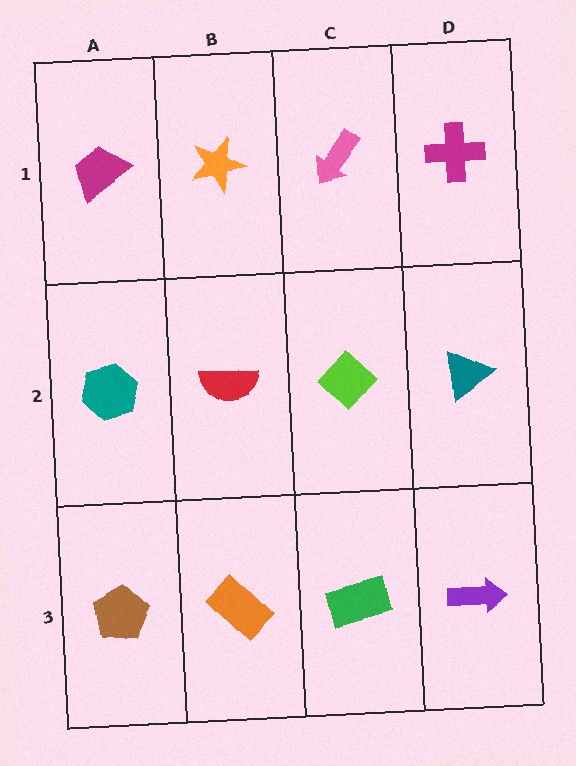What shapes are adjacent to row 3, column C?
A lime diamond (row 2, column C), an orange rectangle (row 3, column B), a purple arrow (row 3, column D).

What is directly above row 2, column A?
A magenta trapezoid.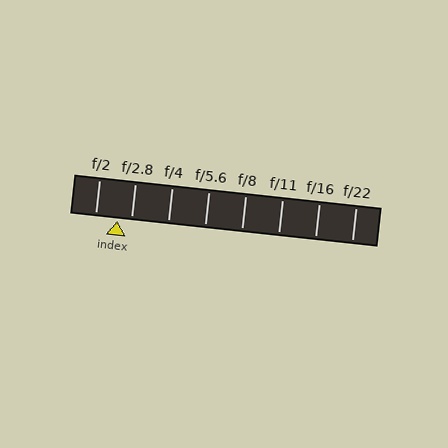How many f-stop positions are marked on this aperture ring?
There are 8 f-stop positions marked.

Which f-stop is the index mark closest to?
The index mark is closest to f/2.8.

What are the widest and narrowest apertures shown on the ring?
The widest aperture shown is f/2 and the narrowest is f/22.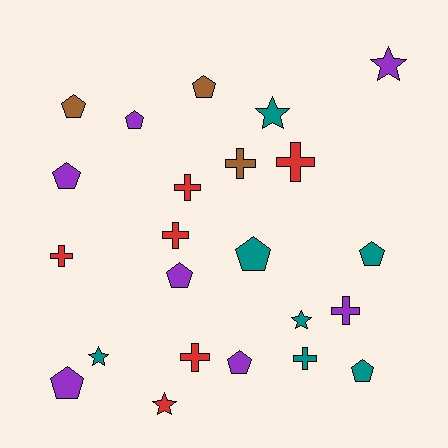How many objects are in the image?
There are 23 objects.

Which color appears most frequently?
Purple, with 7 objects.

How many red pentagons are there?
There are no red pentagons.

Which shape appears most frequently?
Pentagon, with 10 objects.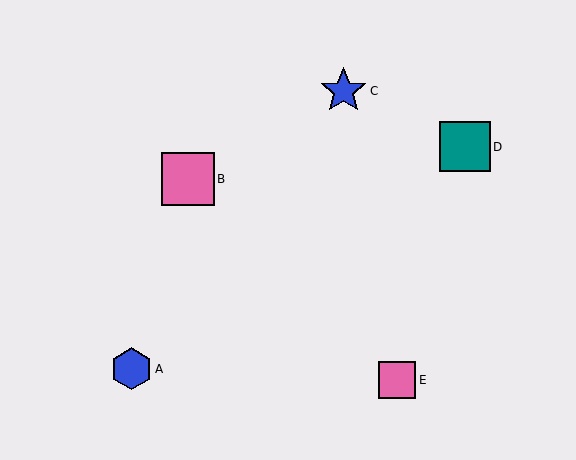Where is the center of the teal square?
The center of the teal square is at (465, 147).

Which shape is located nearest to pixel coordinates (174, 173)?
The pink square (labeled B) at (188, 179) is nearest to that location.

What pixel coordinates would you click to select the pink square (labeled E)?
Click at (397, 380) to select the pink square E.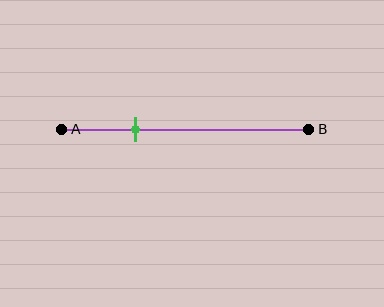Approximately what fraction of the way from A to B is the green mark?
The green mark is approximately 30% of the way from A to B.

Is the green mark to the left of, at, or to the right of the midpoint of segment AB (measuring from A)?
The green mark is to the left of the midpoint of segment AB.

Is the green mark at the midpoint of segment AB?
No, the mark is at about 30% from A, not at the 50% midpoint.